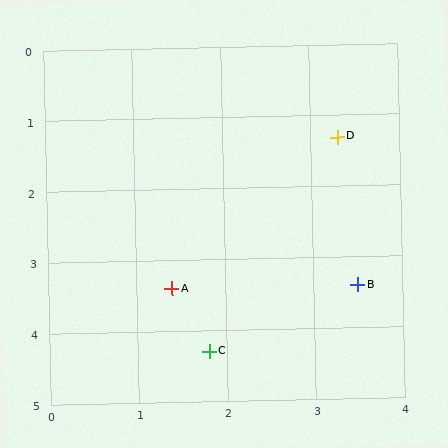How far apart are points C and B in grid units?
Points C and B are about 1.9 grid units apart.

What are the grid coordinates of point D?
Point D is at approximately (3.3, 1.3).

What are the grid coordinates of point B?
Point B is at approximately (3.5, 3.4).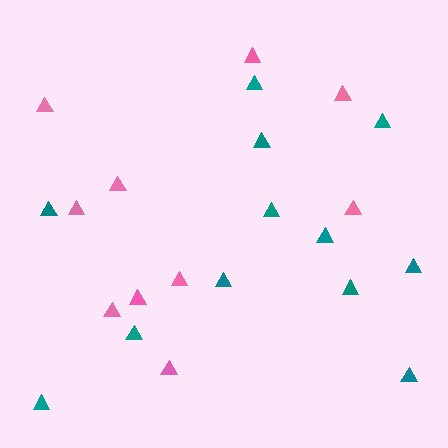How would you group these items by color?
There are 2 groups: one group of teal triangles (12) and one group of pink triangles (10).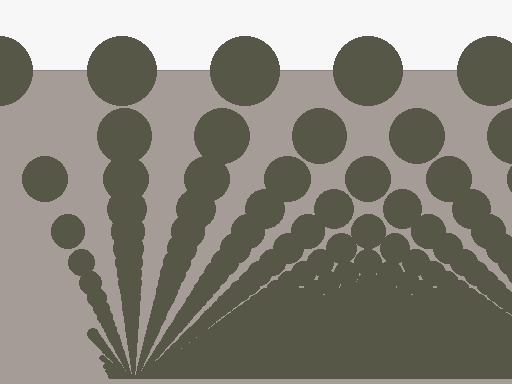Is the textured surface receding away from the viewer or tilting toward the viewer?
The surface appears to tilt toward the viewer. Texture elements get larger and sparser toward the top.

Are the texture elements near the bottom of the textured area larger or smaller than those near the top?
Smaller. The gradient is inverted — elements near the bottom are smaller and denser.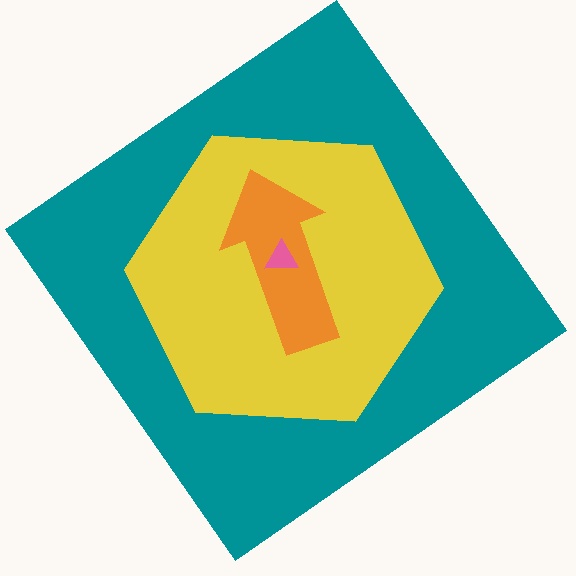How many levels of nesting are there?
4.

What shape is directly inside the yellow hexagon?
The orange arrow.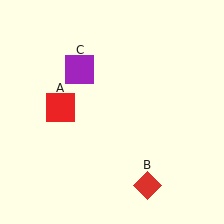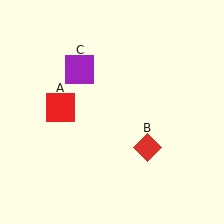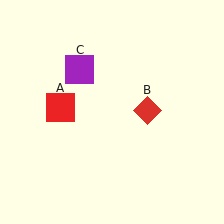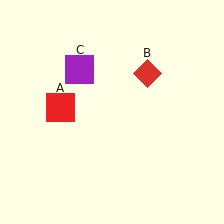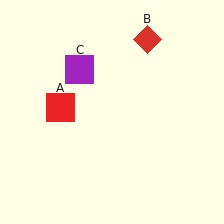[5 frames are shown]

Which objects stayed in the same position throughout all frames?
Red square (object A) and purple square (object C) remained stationary.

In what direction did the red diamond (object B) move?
The red diamond (object B) moved up.